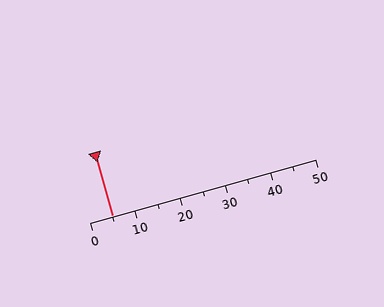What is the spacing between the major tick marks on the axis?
The major ticks are spaced 10 apart.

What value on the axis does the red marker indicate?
The marker indicates approximately 5.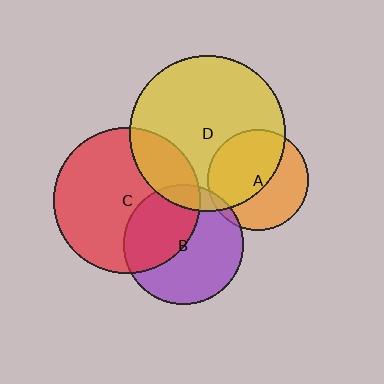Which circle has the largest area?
Circle D (yellow).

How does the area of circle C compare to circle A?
Approximately 2.1 times.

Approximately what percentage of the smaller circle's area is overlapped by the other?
Approximately 20%.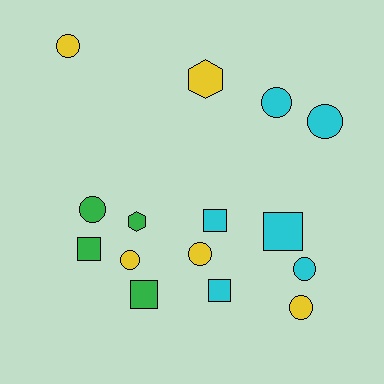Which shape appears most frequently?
Circle, with 8 objects.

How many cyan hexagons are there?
There are no cyan hexagons.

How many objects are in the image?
There are 15 objects.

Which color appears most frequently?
Cyan, with 6 objects.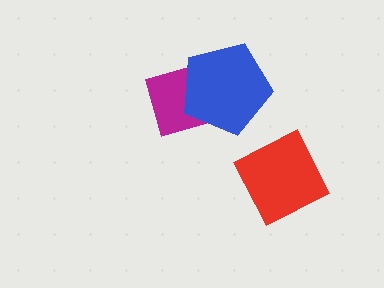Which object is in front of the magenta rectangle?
The blue pentagon is in front of the magenta rectangle.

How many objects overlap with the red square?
0 objects overlap with the red square.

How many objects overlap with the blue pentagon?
1 object overlaps with the blue pentagon.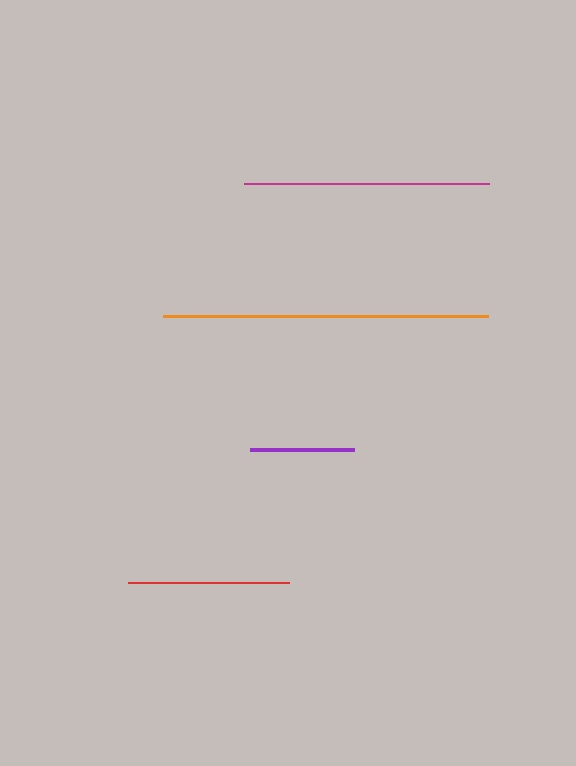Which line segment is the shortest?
The purple line is the shortest at approximately 104 pixels.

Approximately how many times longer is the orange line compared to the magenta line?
The orange line is approximately 1.3 times the length of the magenta line.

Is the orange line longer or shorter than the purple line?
The orange line is longer than the purple line.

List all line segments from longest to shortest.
From longest to shortest: orange, magenta, red, purple.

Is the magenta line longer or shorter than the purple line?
The magenta line is longer than the purple line.